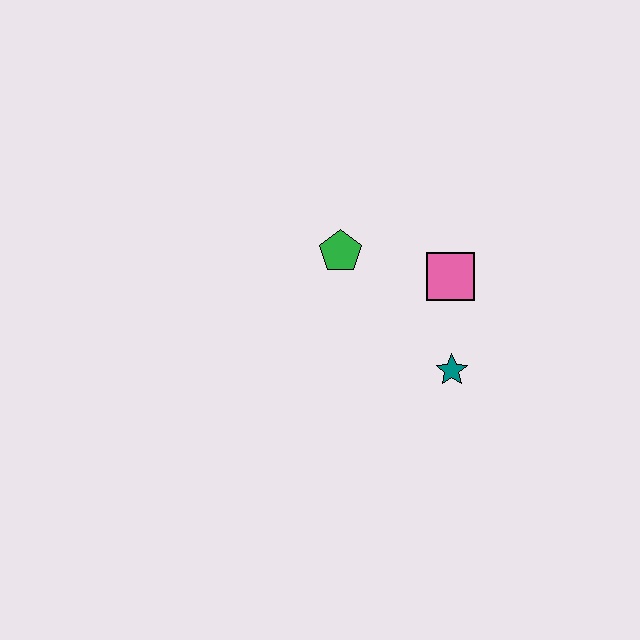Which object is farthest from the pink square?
The green pentagon is farthest from the pink square.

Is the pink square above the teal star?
Yes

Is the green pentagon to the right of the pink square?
No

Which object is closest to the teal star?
The pink square is closest to the teal star.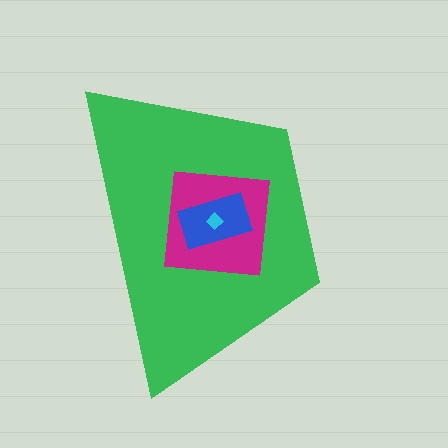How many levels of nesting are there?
4.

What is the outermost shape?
The green trapezoid.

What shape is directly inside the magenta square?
The blue rectangle.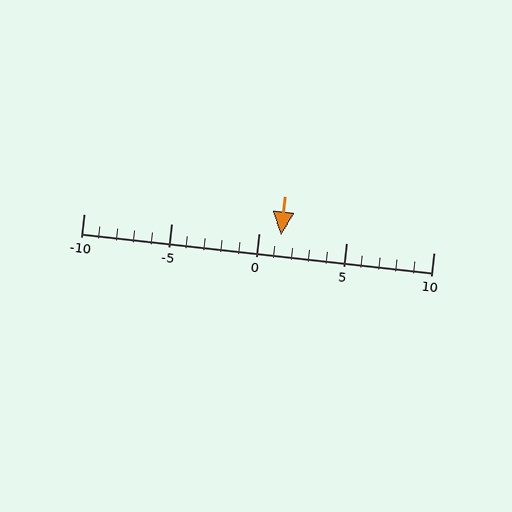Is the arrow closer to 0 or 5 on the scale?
The arrow is closer to 0.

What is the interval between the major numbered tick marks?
The major tick marks are spaced 5 units apart.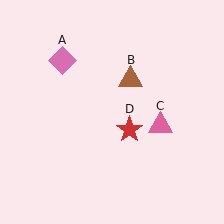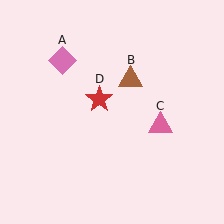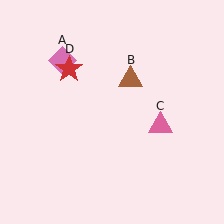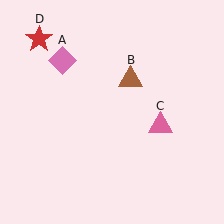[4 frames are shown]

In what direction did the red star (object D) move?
The red star (object D) moved up and to the left.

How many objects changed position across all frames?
1 object changed position: red star (object D).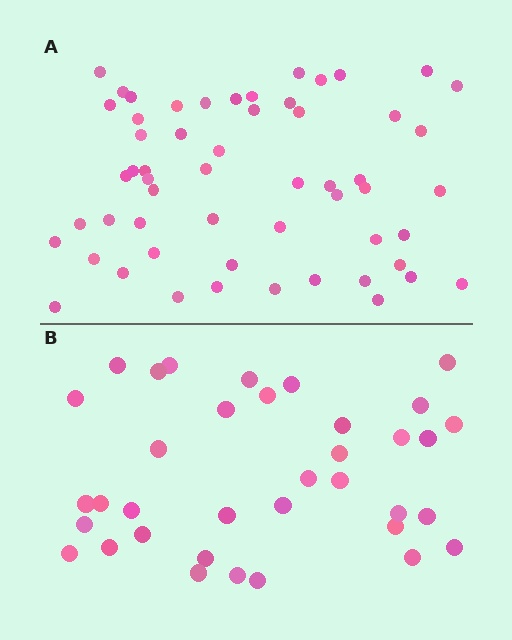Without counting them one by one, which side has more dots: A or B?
Region A (the top region) has more dots.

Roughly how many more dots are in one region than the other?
Region A has approximately 20 more dots than region B.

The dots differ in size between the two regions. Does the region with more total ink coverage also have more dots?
No. Region B has more total ink coverage because its dots are larger, but region A actually contains more individual dots. Total area can be misleading — the number of items is what matters here.